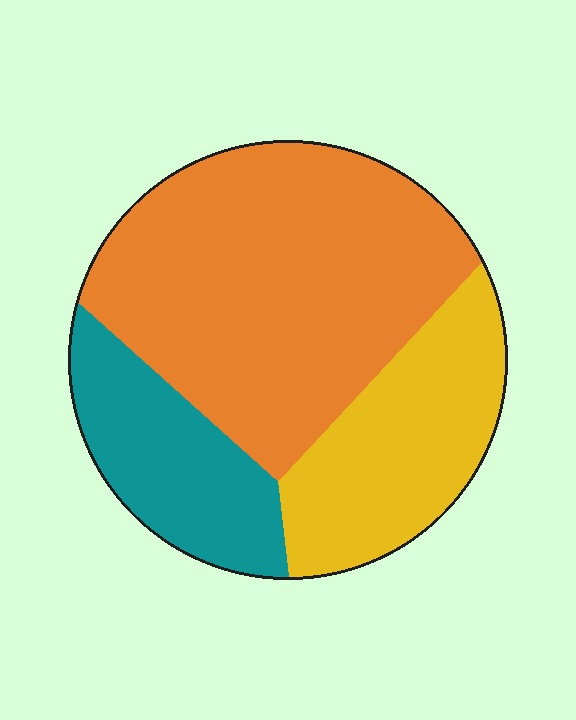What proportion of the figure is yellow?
Yellow covers 26% of the figure.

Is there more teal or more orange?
Orange.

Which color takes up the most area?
Orange, at roughly 55%.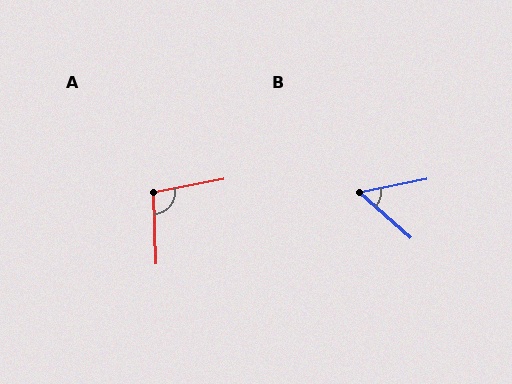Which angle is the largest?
A, at approximately 99 degrees.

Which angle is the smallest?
B, at approximately 53 degrees.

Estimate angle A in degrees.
Approximately 99 degrees.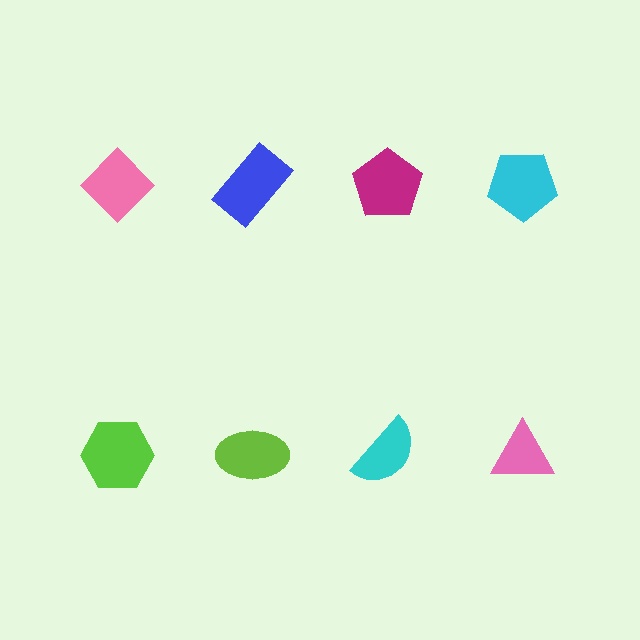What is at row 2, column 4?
A pink triangle.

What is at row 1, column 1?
A pink diamond.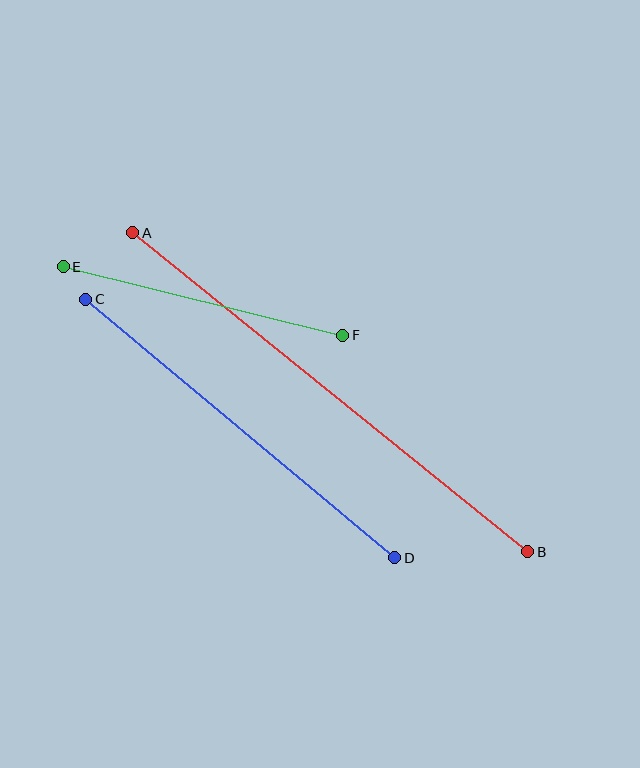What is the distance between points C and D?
The distance is approximately 403 pixels.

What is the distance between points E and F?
The distance is approximately 288 pixels.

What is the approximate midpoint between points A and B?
The midpoint is at approximately (330, 392) pixels.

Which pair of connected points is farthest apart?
Points A and B are farthest apart.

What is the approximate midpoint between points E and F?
The midpoint is at approximately (203, 301) pixels.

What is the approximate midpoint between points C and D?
The midpoint is at approximately (240, 428) pixels.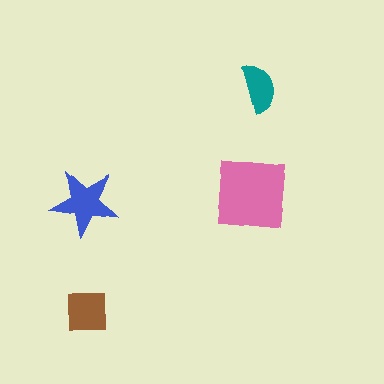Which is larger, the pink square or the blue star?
The pink square.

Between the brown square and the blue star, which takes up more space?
The blue star.